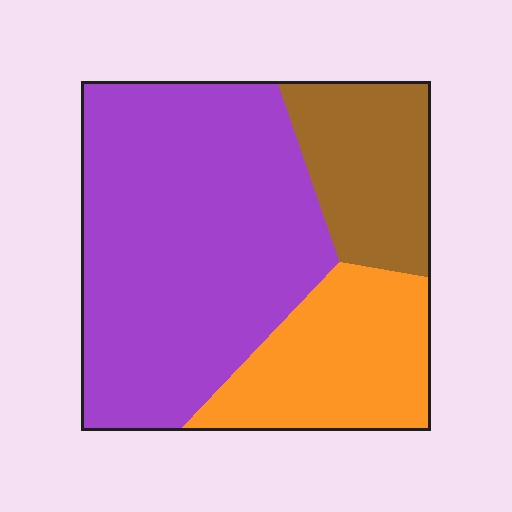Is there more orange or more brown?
Orange.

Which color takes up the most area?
Purple, at roughly 60%.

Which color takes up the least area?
Brown, at roughly 20%.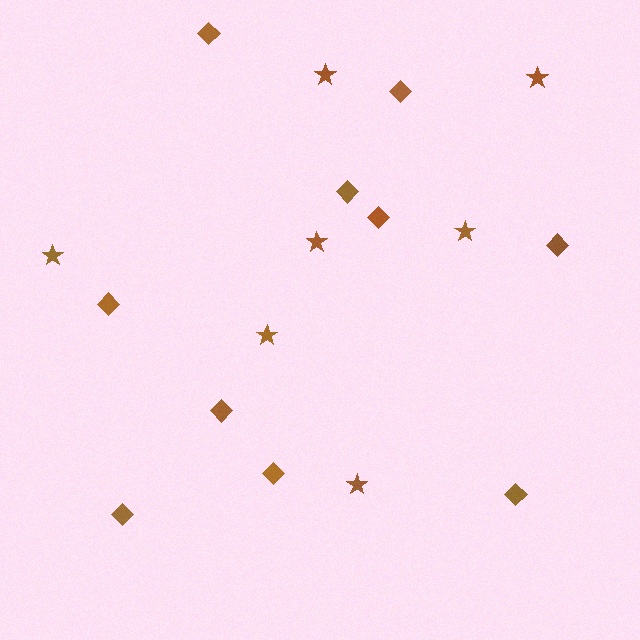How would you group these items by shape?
There are 2 groups: one group of stars (7) and one group of diamonds (10).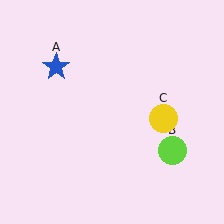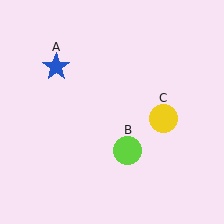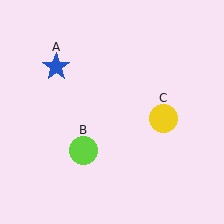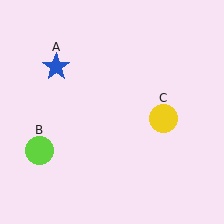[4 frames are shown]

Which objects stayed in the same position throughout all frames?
Blue star (object A) and yellow circle (object C) remained stationary.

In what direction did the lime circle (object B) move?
The lime circle (object B) moved left.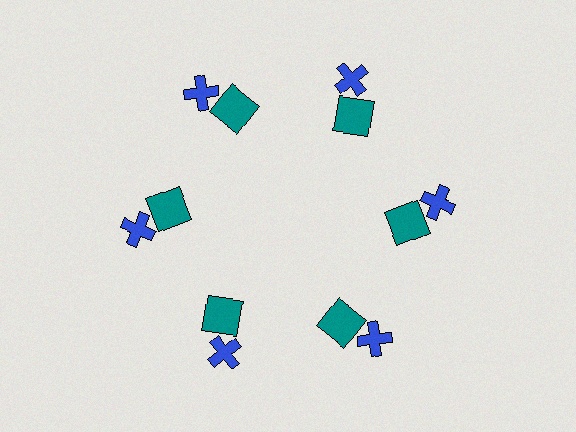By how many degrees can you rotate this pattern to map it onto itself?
The pattern maps onto itself every 60 degrees of rotation.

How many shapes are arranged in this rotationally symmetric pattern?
There are 12 shapes, arranged in 6 groups of 2.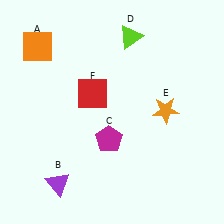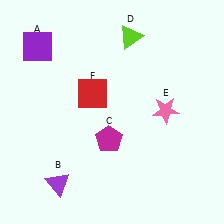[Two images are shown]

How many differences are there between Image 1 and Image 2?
There are 2 differences between the two images.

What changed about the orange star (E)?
In Image 1, E is orange. In Image 2, it changed to pink.